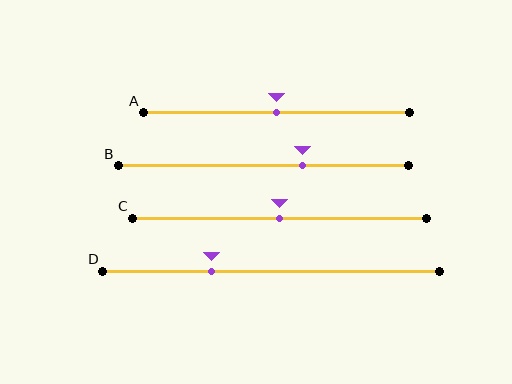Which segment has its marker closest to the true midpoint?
Segment A has its marker closest to the true midpoint.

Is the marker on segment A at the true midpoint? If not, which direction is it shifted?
Yes, the marker on segment A is at the true midpoint.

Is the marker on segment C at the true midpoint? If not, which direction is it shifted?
Yes, the marker on segment C is at the true midpoint.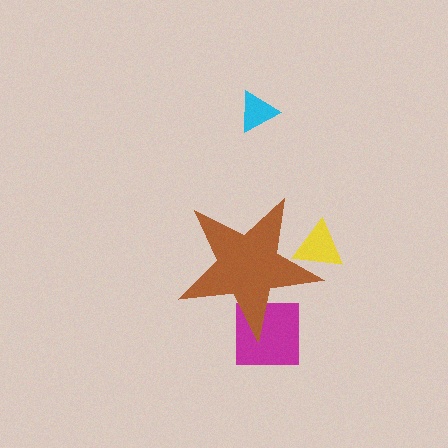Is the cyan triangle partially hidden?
No, the cyan triangle is fully visible.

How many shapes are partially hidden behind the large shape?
3 shapes are partially hidden.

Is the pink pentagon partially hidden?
Yes, the pink pentagon is partially hidden behind the brown star.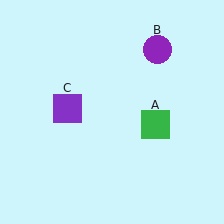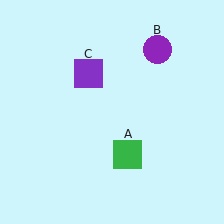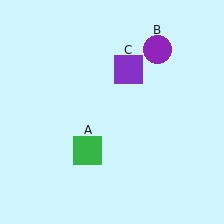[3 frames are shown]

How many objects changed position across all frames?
2 objects changed position: green square (object A), purple square (object C).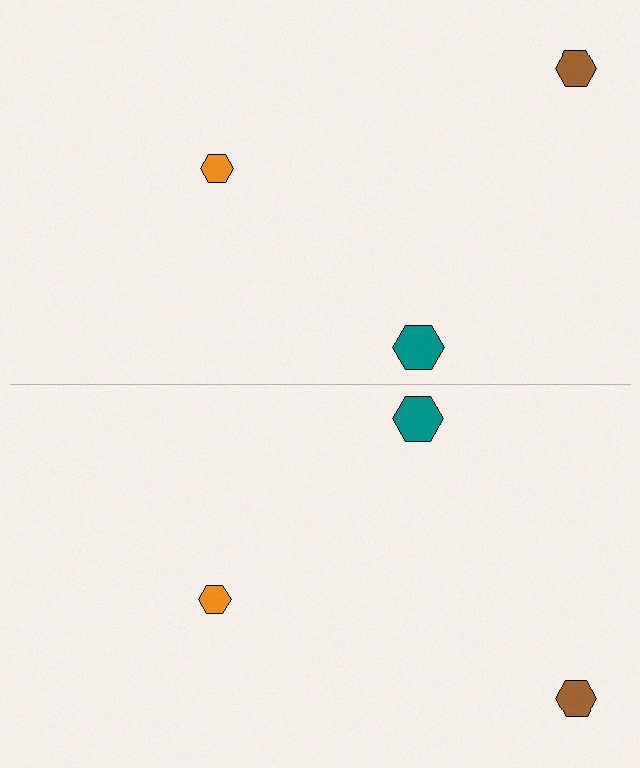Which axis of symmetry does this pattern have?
The pattern has a horizontal axis of symmetry running through the center of the image.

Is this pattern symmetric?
Yes, this pattern has bilateral (reflection) symmetry.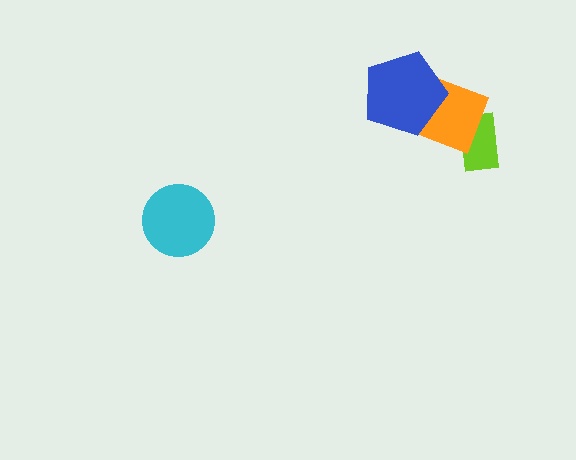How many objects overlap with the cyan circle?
0 objects overlap with the cyan circle.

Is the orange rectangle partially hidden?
Yes, it is partially covered by another shape.